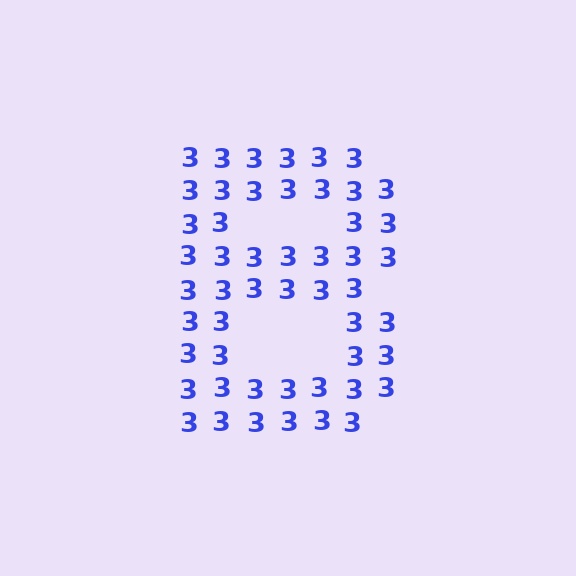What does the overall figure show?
The overall figure shows the letter B.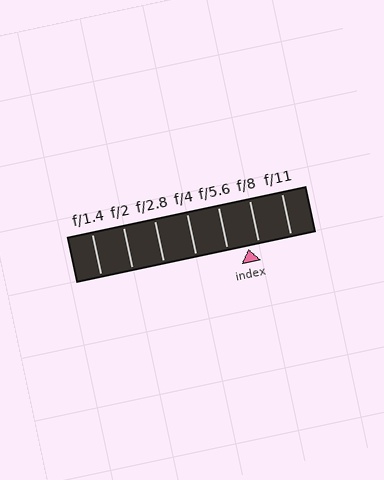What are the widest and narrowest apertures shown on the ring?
The widest aperture shown is f/1.4 and the narrowest is f/11.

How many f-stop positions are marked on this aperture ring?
There are 7 f-stop positions marked.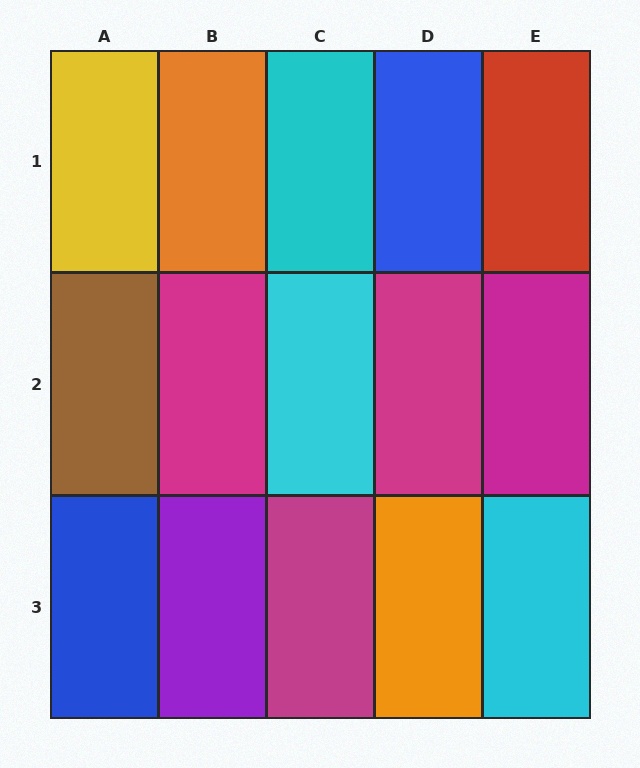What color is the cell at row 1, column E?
Red.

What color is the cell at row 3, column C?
Magenta.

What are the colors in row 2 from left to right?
Brown, magenta, cyan, magenta, magenta.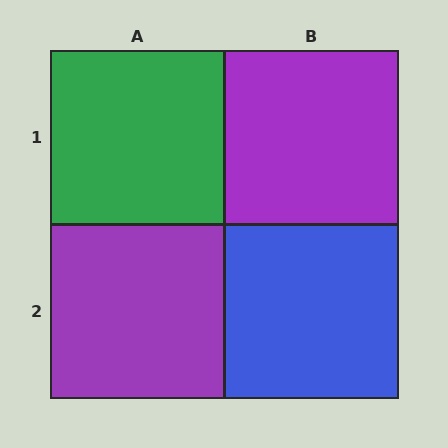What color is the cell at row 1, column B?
Purple.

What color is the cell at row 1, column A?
Green.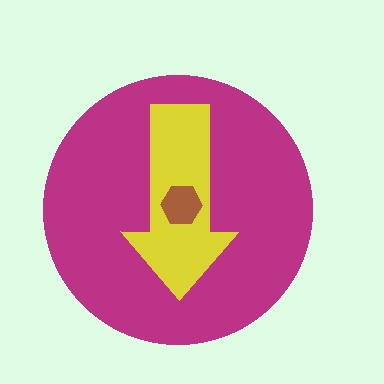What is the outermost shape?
The magenta circle.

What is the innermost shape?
The brown hexagon.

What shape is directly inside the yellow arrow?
The brown hexagon.